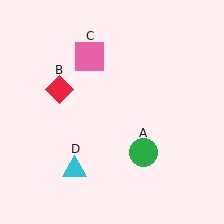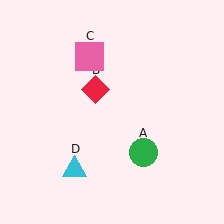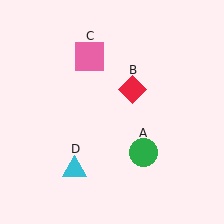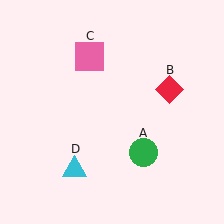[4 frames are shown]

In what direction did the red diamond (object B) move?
The red diamond (object B) moved right.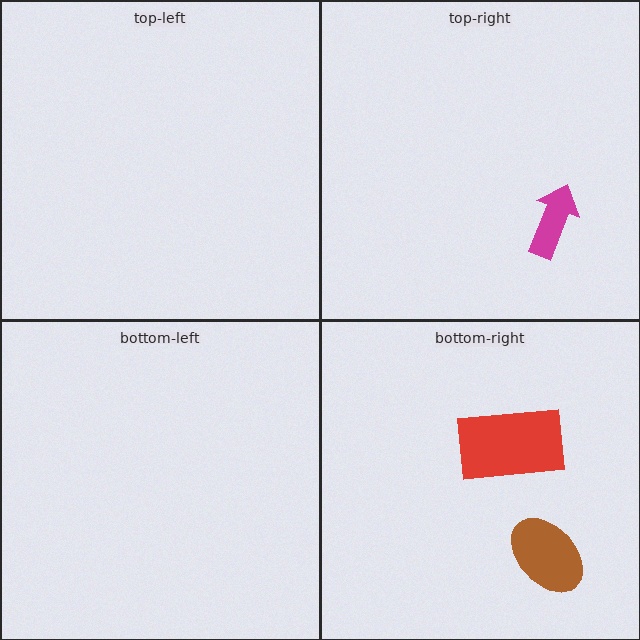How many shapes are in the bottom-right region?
2.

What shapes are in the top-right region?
The magenta arrow.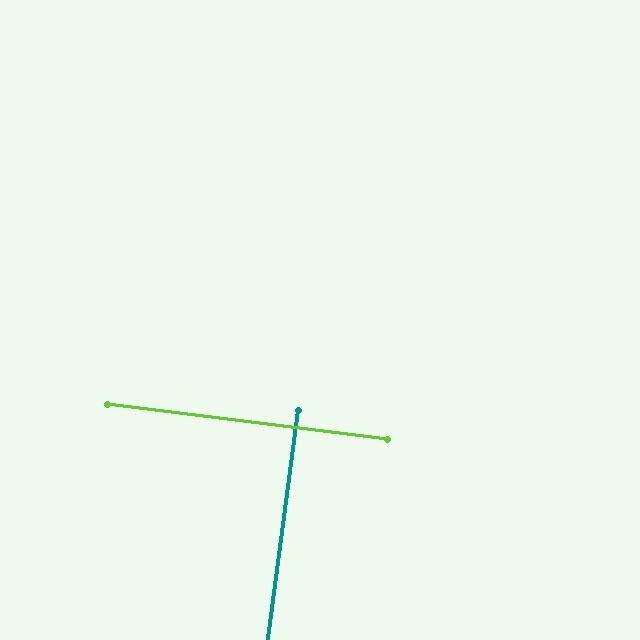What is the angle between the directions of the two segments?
Approximately 90 degrees.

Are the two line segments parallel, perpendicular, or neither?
Perpendicular — they meet at approximately 90°.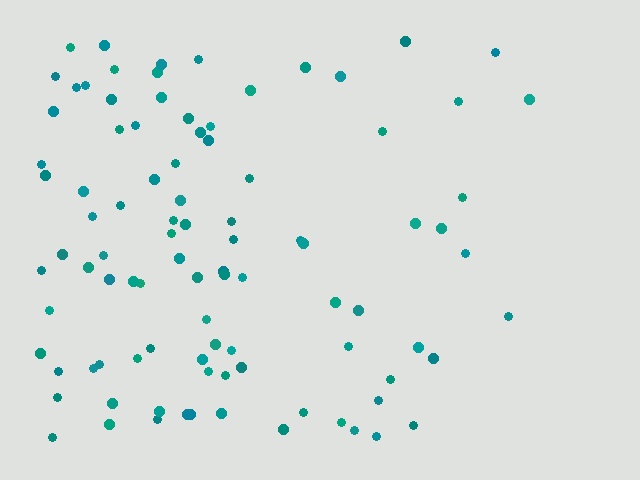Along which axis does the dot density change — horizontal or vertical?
Horizontal.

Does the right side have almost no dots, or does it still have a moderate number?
Still a moderate number, just noticeably fewer than the left.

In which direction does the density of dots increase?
From right to left, with the left side densest.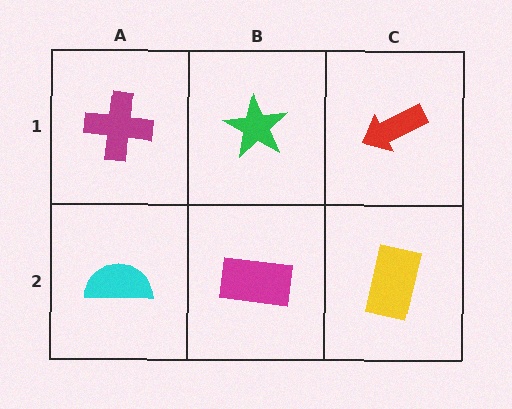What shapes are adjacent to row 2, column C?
A red arrow (row 1, column C), a magenta rectangle (row 2, column B).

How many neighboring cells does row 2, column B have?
3.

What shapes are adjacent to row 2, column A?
A magenta cross (row 1, column A), a magenta rectangle (row 2, column B).